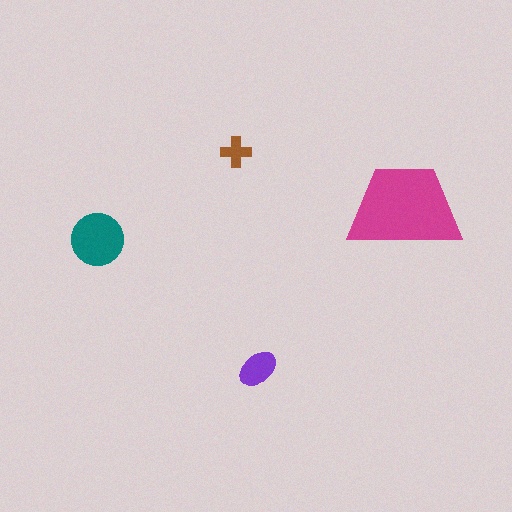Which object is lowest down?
The purple ellipse is bottommost.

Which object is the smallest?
The brown cross.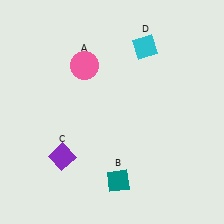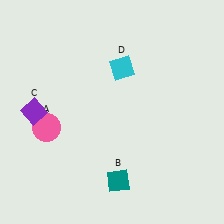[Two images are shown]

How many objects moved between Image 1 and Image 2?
3 objects moved between the two images.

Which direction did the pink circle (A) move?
The pink circle (A) moved down.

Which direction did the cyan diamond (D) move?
The cyan diamond (D) moved left.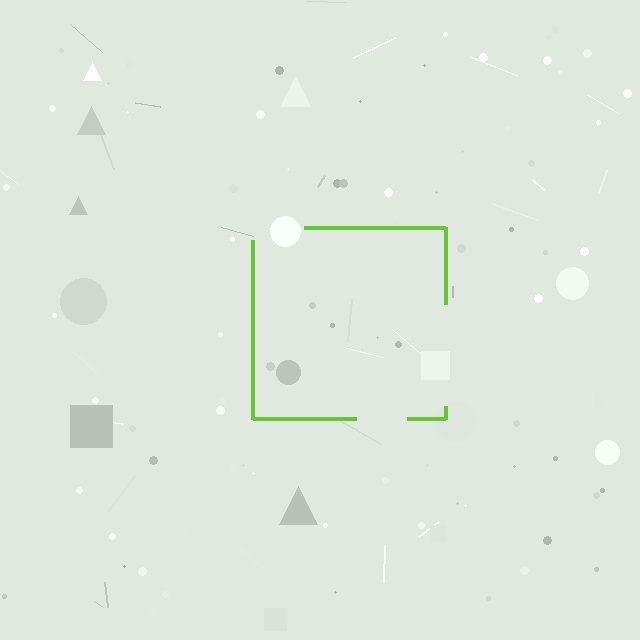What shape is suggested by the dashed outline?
The dashed outline suggests a square.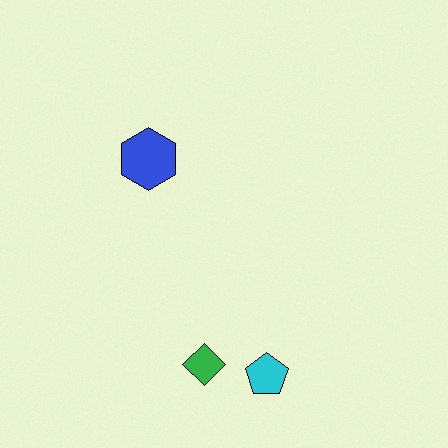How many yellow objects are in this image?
There are no yellow objects.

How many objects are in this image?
There are 3 objects.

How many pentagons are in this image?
There is 1 pentagon.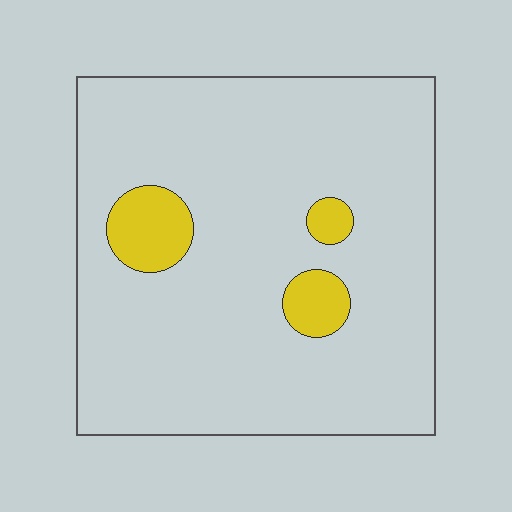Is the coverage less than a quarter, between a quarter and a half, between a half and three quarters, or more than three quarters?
Less than a quarter.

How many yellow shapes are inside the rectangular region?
3.